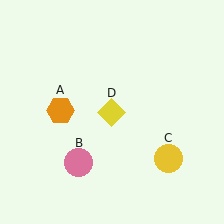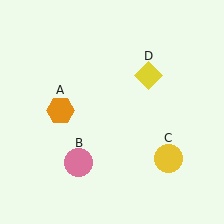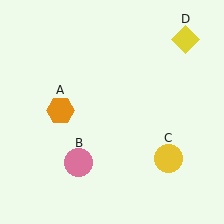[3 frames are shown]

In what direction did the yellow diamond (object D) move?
The yellow diamond (object D) moved up and to the right.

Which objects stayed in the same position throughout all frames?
Orange hexagon (object A) and pink circle (object B) and yellow circle (object C) remained stationary.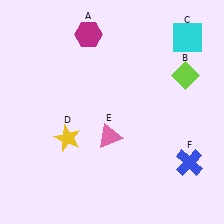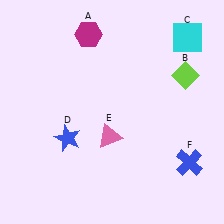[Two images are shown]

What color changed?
The star (D) changed from yellow in Image 1 to blue in Image 2.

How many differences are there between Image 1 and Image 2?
There is 1 difference between the two images.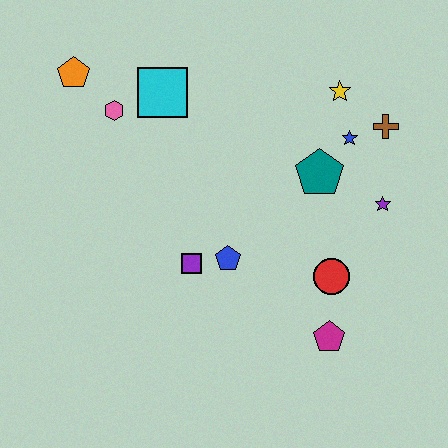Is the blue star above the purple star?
Yes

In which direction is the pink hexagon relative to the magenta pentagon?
The pink hexagon is above the magenta pentagon.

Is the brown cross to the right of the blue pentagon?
Yes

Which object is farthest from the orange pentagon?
The magenta pentagon is farthest from the orange pentagon.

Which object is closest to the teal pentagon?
The blue star is closest to the teal pentagon.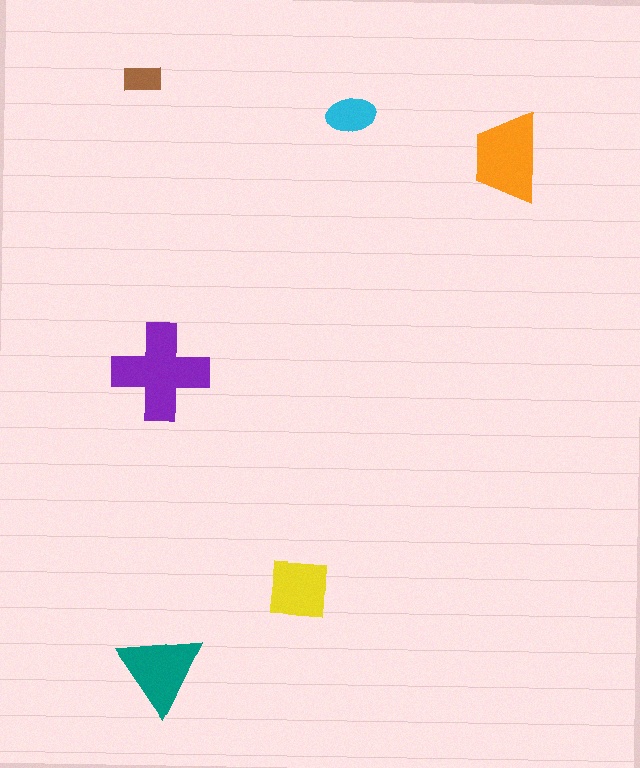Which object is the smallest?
The brown rectangle.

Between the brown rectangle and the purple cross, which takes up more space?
The purple cross.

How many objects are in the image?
There are 6 objects in the image.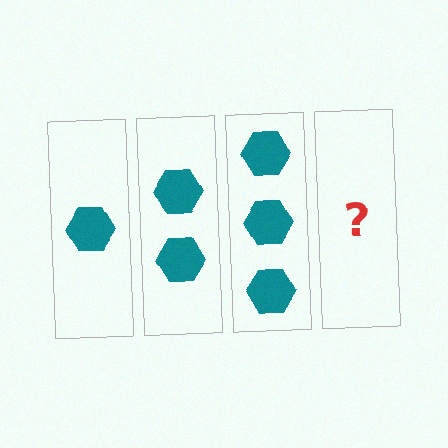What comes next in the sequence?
The next element should be 4 hexagons.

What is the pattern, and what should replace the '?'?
The pattern is that each step adds one more hexagon. The '?' should be 4 hexagons.